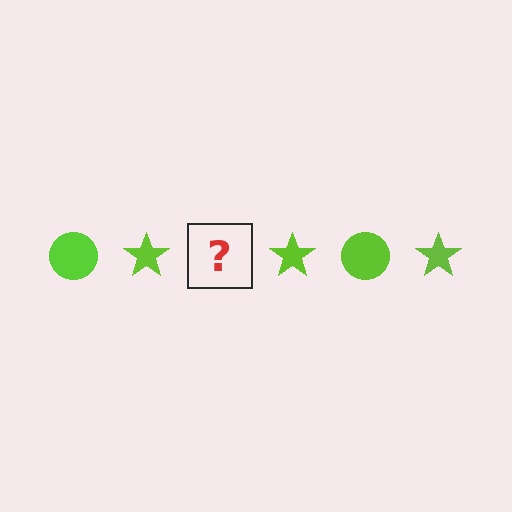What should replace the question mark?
The question mark should be replaced with a lime circle.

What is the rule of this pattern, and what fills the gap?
The rule is that the pattern cycles through circle, star shapes in lime. The gap should be filled with a lime circle.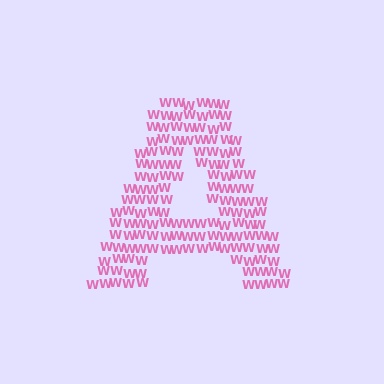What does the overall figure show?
The overall figure shows the letter A.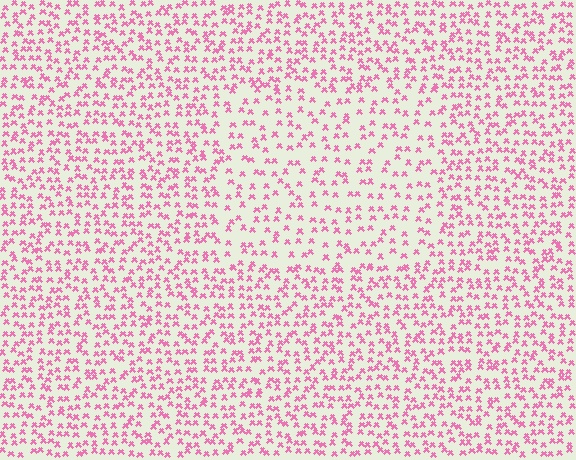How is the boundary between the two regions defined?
The boundary is defined by a change in element density (approximately 1.7x ratio). All elements are the same color, size, and shape.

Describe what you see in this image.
The image contains small pink elements arranged at two different densities. A rectangle-shaped region is visible where the elements are less densely packed than the surrounding area.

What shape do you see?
I see a rectangle.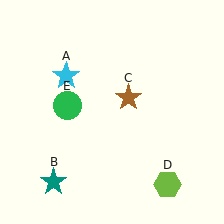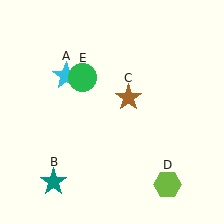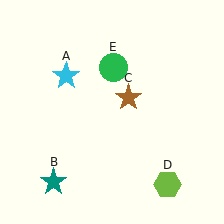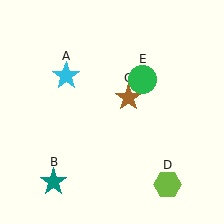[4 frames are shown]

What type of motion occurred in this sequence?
The green circle (object E) rotated clockwise around the center of the scene.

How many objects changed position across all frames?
1 object changed position: green circle (object E).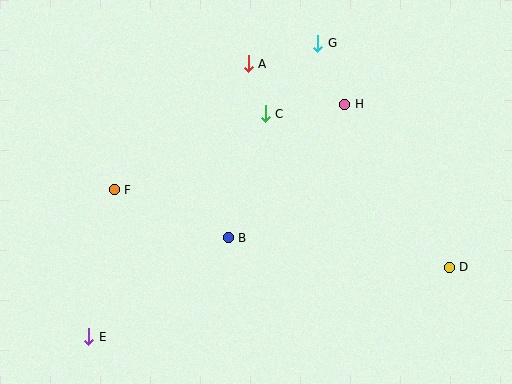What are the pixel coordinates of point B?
Point B is at (228, 238).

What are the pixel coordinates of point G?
Point G is at (318, 43).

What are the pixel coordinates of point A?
Point A is at (248, 64).